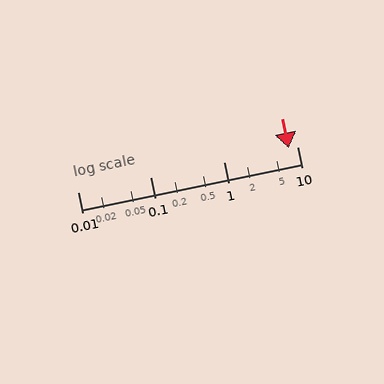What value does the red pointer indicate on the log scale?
The pointer indicates approximately 7.6.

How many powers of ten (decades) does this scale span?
The scale spans 3 decades, from 0.01 to 10.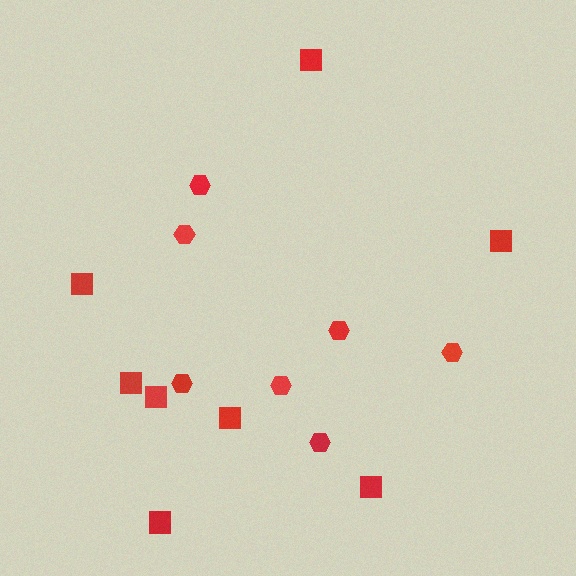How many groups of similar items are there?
There are 2 groups: one group of squares (8) and one group of hexagons (7).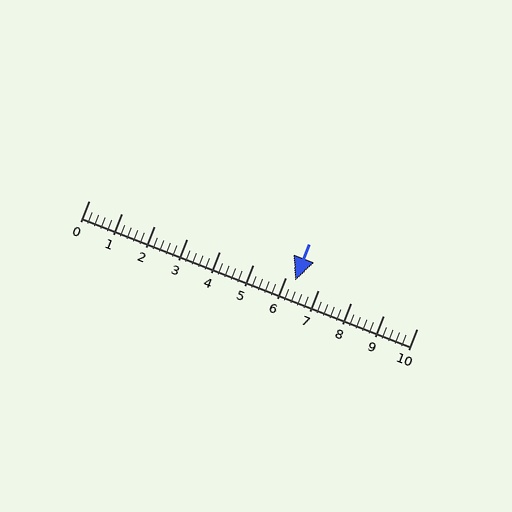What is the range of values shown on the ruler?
The ruler shows values from 0 to 10.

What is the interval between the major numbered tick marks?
The major tick marks are spaced 1 units apart.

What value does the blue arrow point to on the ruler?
The blue arrow points to approximately 6.3.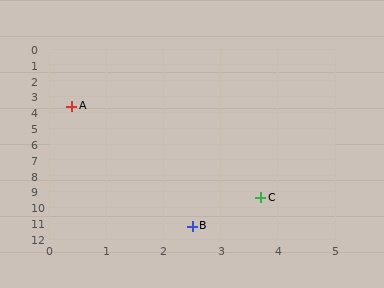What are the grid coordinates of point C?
Point C is at approximately (3.7, 9.4).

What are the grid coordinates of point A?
Point A is at approximately (0.4, 3.6).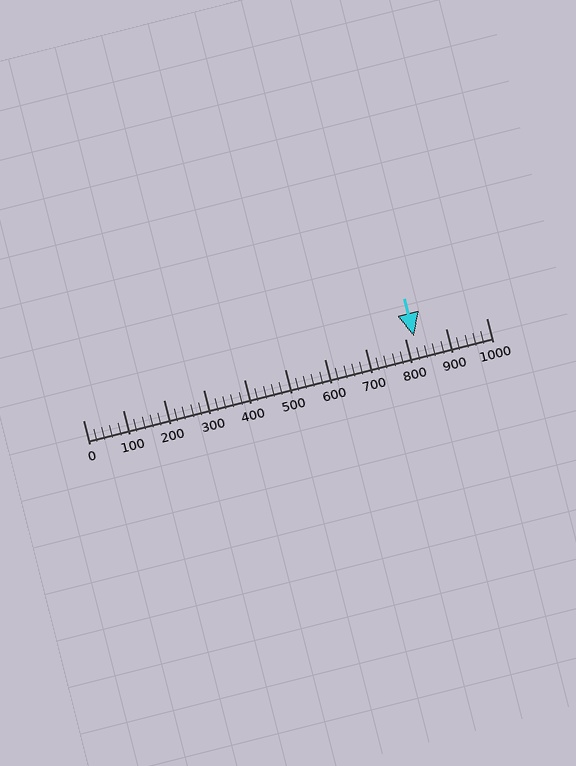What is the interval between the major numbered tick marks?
The major tick marks are spaced 100 units apart.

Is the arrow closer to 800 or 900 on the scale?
The arrow is closer to 800.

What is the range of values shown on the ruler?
The ruler shows values from 0 to 1000.